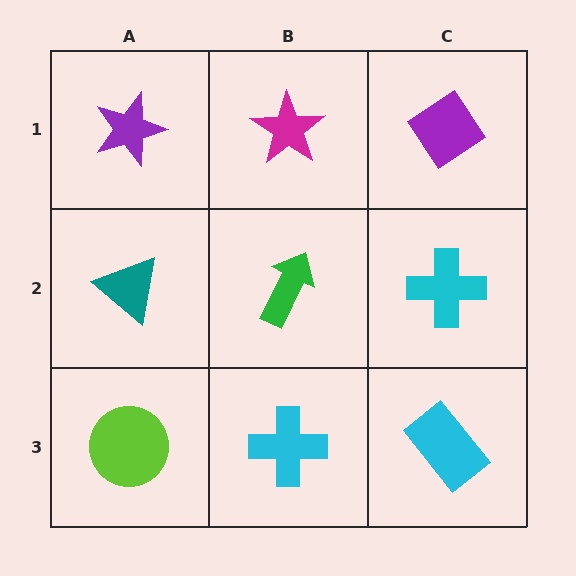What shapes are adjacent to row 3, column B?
A green arrow (row 2, column B), a lime circle (row 3, column A), a cyan rectangle (row 3, column C).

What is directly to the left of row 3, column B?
A lime circle.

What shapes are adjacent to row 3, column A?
A teal triangle (row 2, column A), a cyan cross (row 3, column B).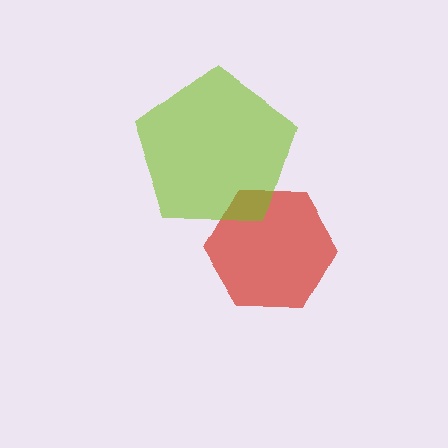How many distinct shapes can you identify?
There are 2 distinct shapes: a red hexagon, a lime pentagon.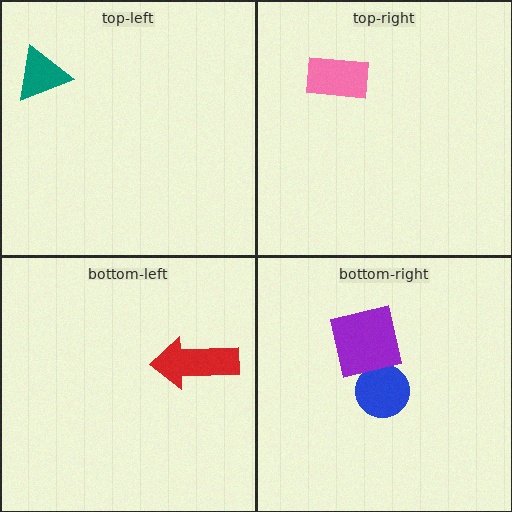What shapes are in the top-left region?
The teal triangle.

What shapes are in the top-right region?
The pink rectangle.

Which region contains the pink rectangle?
The top-right region.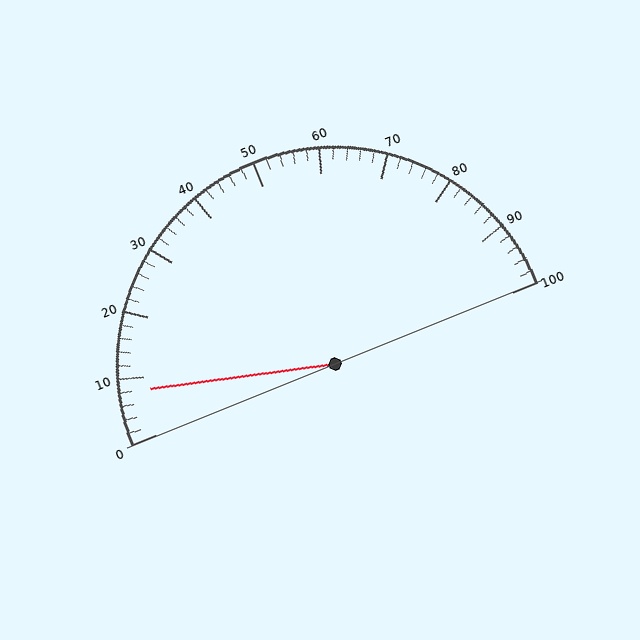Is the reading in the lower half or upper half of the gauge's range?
The reading is in the lower half of the range (0 to 100).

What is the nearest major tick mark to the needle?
The nearest major tick mark is 10.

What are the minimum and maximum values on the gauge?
The gauge ranges from 0 to 100.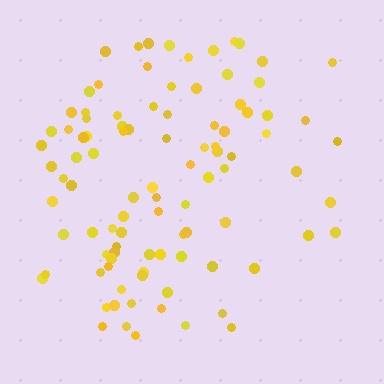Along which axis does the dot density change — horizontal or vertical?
Horizontal.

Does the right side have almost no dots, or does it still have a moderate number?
Still a moderate number, just noticeably fewer than the left.